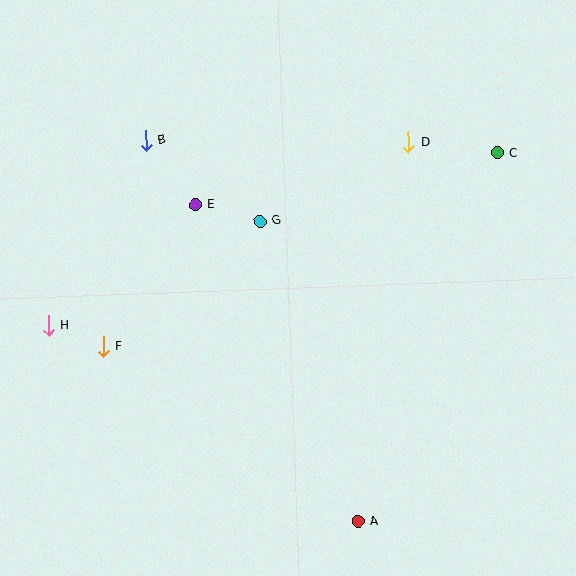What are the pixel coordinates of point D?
Point D is at (408, 142).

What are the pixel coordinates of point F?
Point F is at (103, 347).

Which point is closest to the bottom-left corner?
Point F is closest to the bottom-left corner.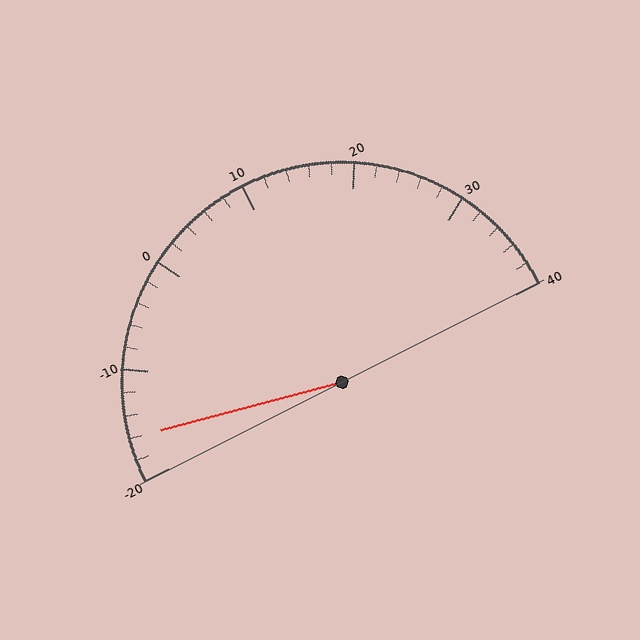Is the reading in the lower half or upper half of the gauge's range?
The reading is in the lower half of the range (-20 to 40).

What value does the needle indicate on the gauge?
The needle indicates approximately -16.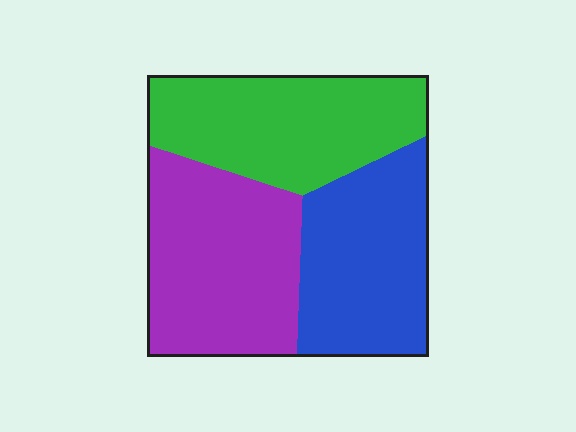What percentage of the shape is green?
Green covers around 35% of the shape.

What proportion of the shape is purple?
Purple takes up about three eighths (3/8) of the shape.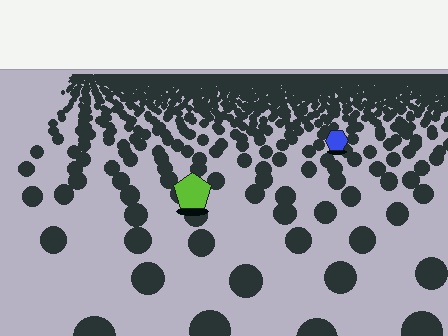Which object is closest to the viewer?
The lime pentagon is closest. The texture marks near it are larger and more spread out.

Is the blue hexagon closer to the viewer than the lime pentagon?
No. The lime pentagon is closer — you can tell from the texture gradient: the ground texture is coarser near it.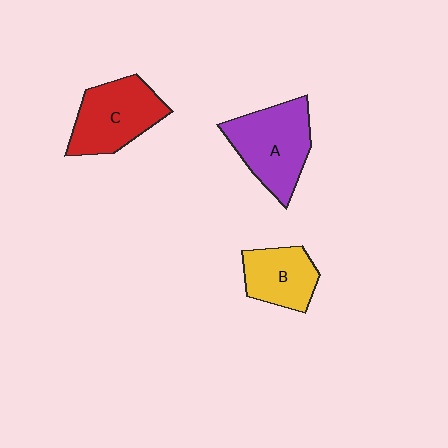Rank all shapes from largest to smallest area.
From largest to smallest: A (purple), C (red), B (yellow).